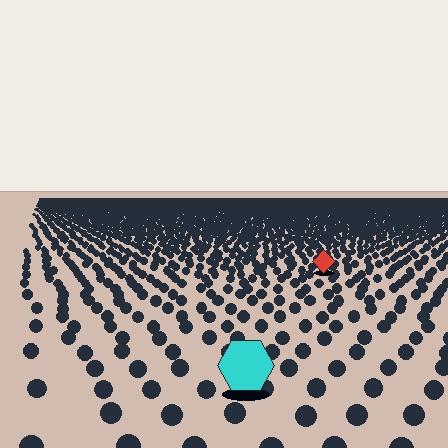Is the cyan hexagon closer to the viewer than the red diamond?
Yes. The cyan hexagon is closer — you can tell from the texture gradient: the ground texture is coarser near it.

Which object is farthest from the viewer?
The red diamond is farthest from the viewer. It appears smaller and the ground texture around it is denser.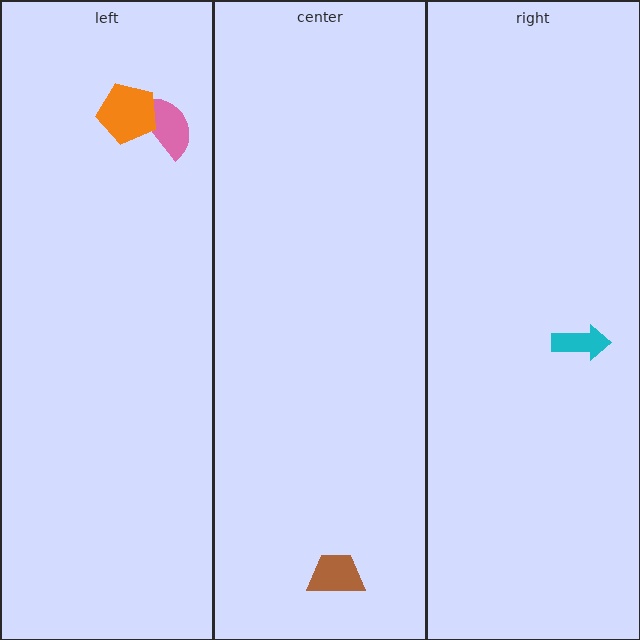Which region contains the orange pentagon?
The left region.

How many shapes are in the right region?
1.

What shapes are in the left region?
The pink semicircle, the orange pentagon.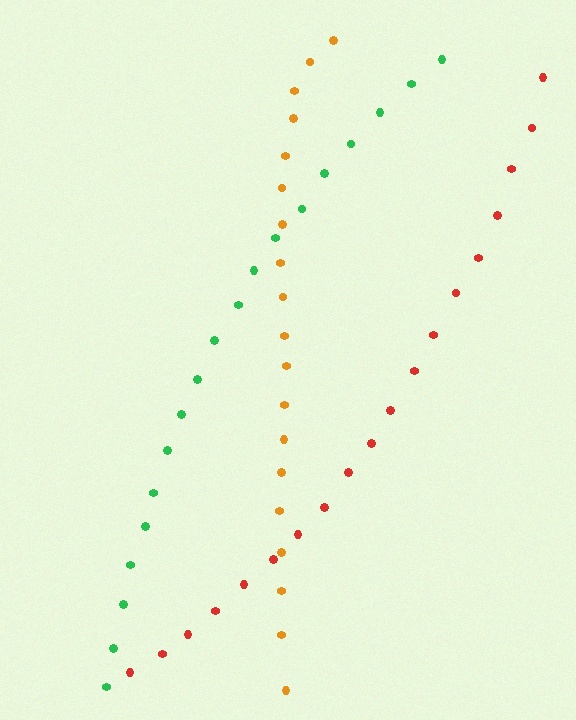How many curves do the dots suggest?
There are 3 distinct paths.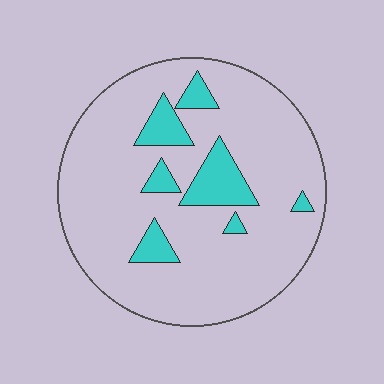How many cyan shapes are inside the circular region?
7.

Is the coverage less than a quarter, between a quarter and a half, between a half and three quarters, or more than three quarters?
Less than a quarter.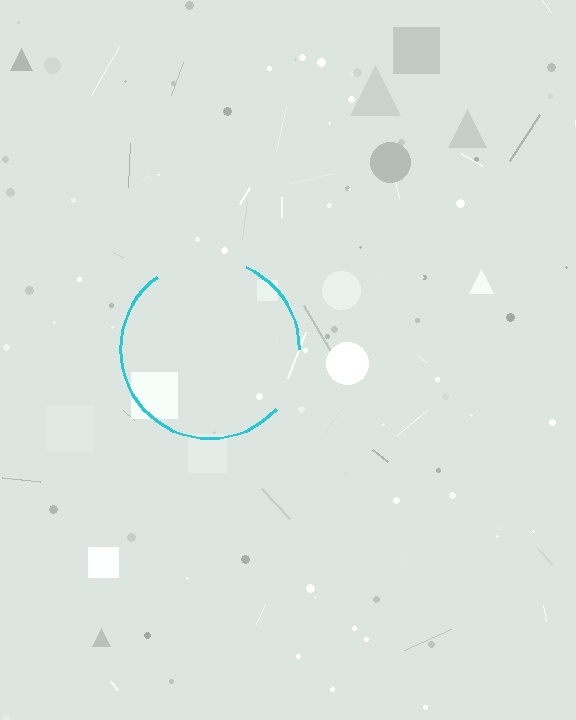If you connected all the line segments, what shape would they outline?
They would outline a circle.